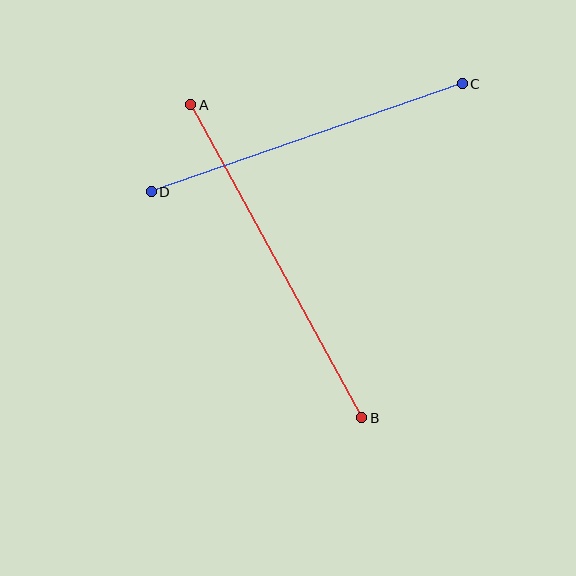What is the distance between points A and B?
The distance is approximately 357 pixels.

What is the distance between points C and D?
The distance is approximately 330 pixels.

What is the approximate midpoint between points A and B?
The midpoint is at approximately (276, 261) pixels.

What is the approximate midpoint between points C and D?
The midpoint is at approximately (307, 138) pixels.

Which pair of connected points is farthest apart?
Points A and B are farthest apart.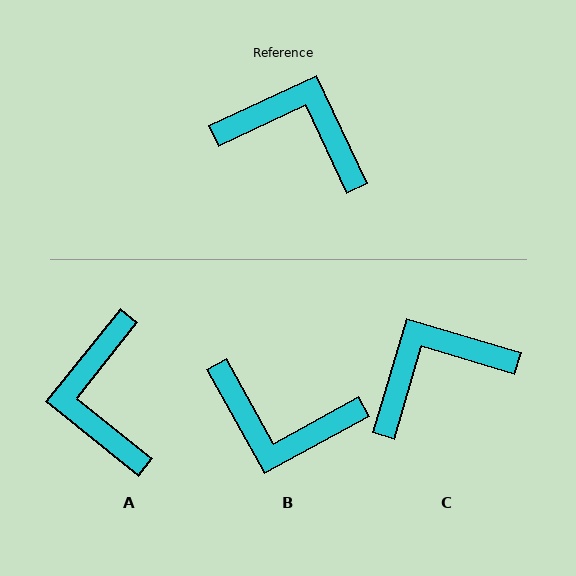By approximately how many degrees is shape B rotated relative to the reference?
Approximately 176 degrees clockwise.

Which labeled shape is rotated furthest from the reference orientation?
B, about 176 degrees away.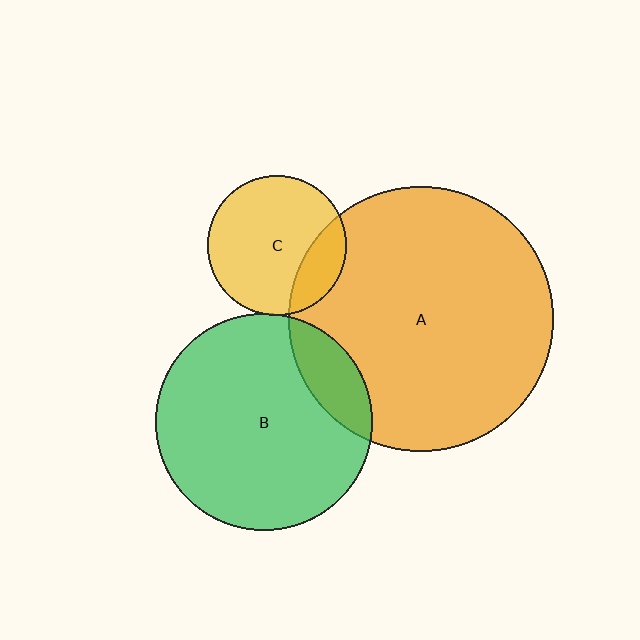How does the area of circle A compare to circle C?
Approximately 3.6 times.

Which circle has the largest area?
Circle A (orange).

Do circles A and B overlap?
Yes.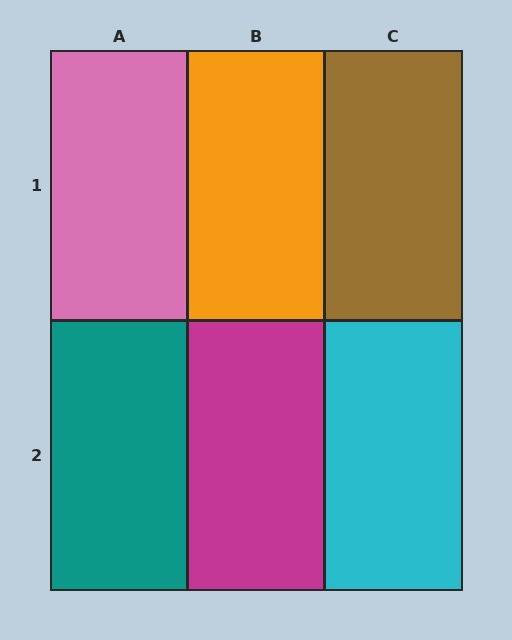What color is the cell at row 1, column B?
Orange.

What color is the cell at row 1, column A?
Pink.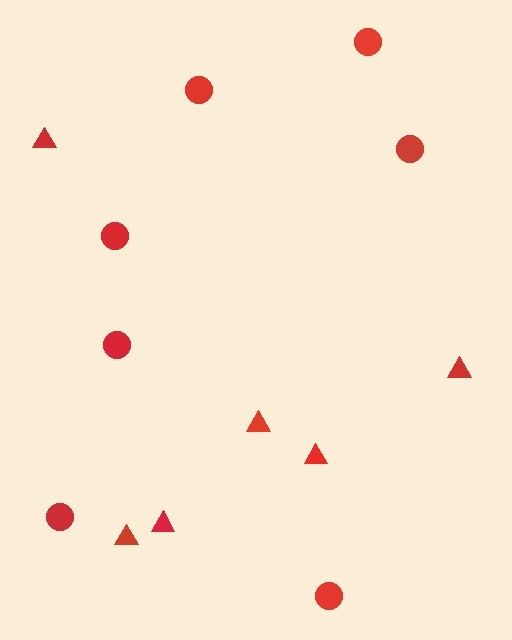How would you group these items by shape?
There are 2 groups: one group of circles (7) and one group of triangles (6).